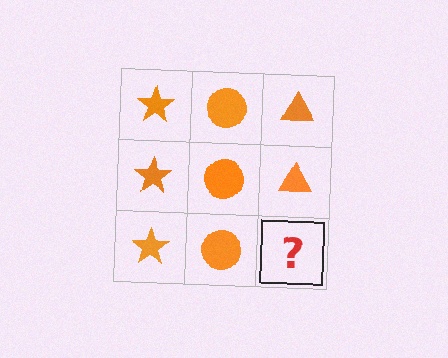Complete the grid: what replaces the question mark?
The question mark should be replaced with an orange triangle.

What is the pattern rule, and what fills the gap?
The rule is that each column has a consistent shape. The gap should be filled with an orange triangle.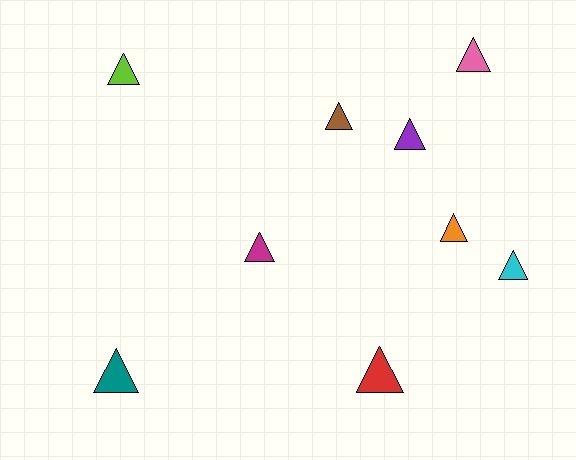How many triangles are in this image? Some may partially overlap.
There are 9 triangles.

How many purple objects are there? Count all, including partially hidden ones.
There is 1 purple object.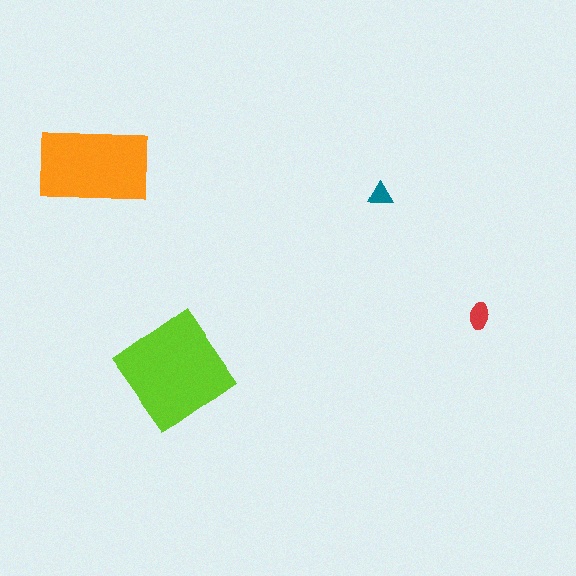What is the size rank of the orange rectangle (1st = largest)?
2nd.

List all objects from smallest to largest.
The teal triangle, the red ellipse, the orange rectangle, the lime diamond.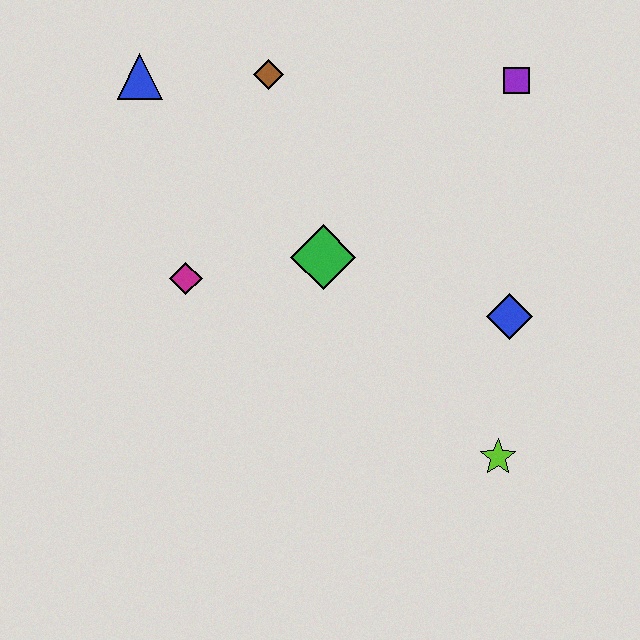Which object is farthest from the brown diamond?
The lime star is farthest from the brown diamond.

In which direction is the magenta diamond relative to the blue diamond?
The magenta diamond is to the left of the blue diamond.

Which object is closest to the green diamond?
The magenta diamond is closest to the green diamond.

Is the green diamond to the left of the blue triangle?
No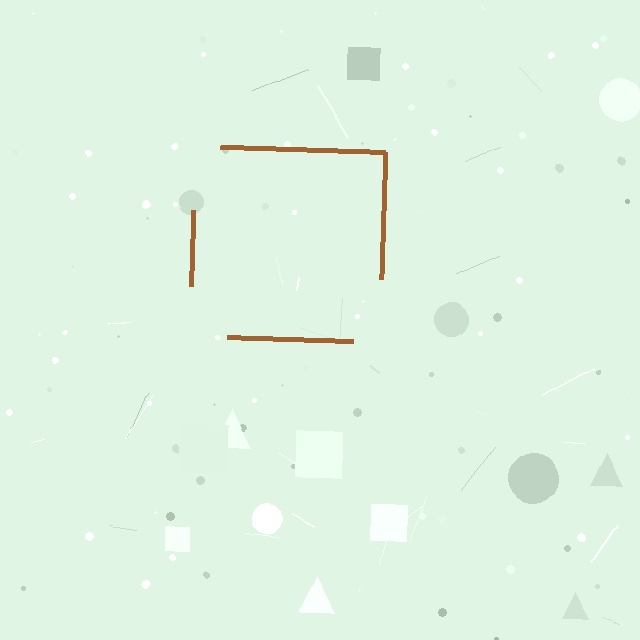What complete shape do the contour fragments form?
The contour fragments form a square.